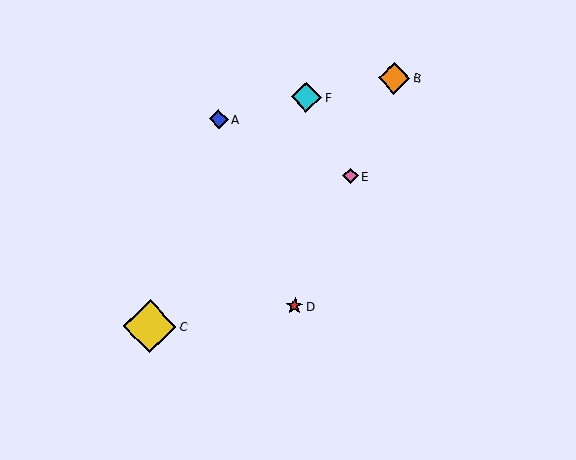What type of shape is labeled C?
Shape C is a yellow diamond.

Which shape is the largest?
The yellow diamond (labeled C) is the largest.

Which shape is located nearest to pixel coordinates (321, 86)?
The cyan diamond (labeled F) at (306, 97) is nearest to that location.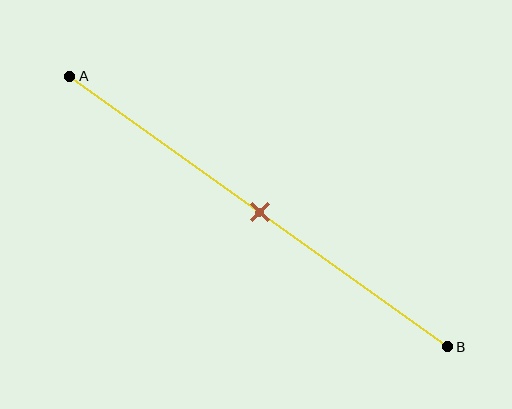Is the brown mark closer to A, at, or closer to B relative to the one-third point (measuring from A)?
The brown mark is closer to point B than the one-third point of segment AB.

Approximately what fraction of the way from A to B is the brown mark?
The brown mark is approximately 50% of the way from A to B.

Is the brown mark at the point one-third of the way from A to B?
No, the mark is at about 50% from A, not at the 33% one-third point.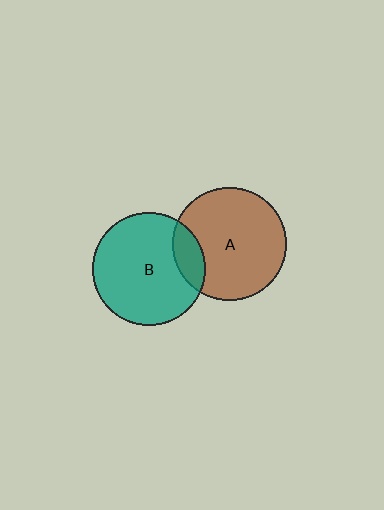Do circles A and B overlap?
Yes.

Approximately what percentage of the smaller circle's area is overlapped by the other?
Approximately 15%.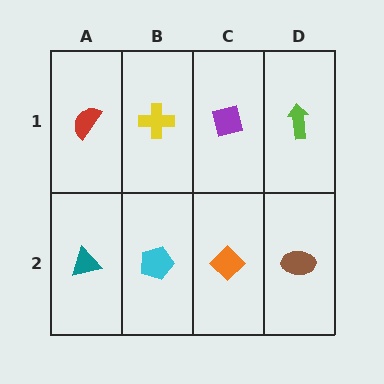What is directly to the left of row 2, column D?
An orange diamond.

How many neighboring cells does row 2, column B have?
3.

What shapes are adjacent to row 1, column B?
A cyan pentagon (row 2, column B), a red semicircle (row 1, column A), a purple square (row 1, column C).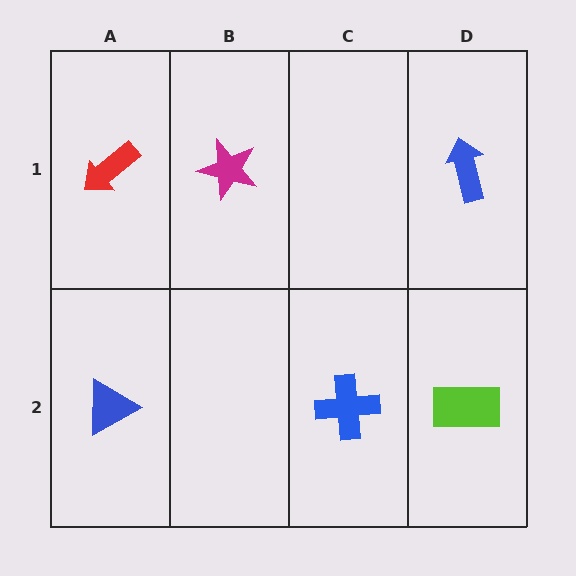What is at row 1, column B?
A magenta star.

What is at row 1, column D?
A blue arrow.